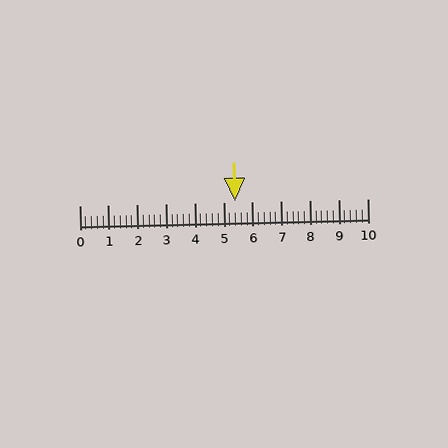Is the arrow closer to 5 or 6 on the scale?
The arrow is closer to 5.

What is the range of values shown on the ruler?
The ruler shows values from 0 to 10.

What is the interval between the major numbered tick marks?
The major tick marks are spaced 1 units apart.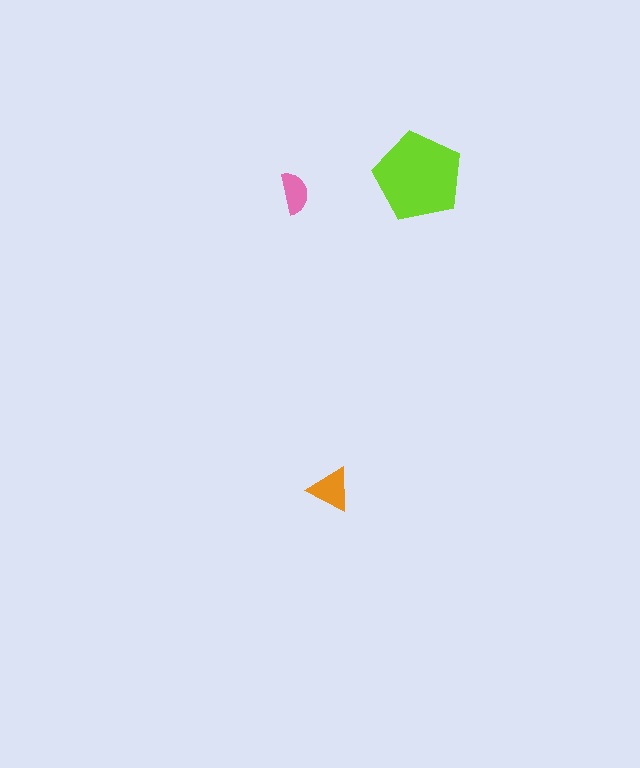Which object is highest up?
The lime pentagon is topmost.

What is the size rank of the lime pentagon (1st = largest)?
1st.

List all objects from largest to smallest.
The lime pentagon, the orange triangle, the pink semicircle.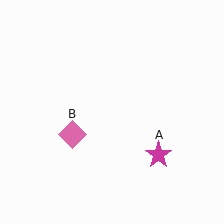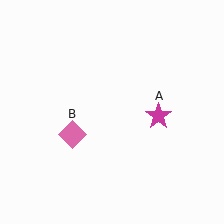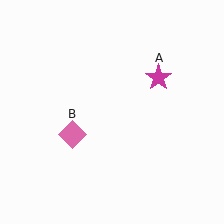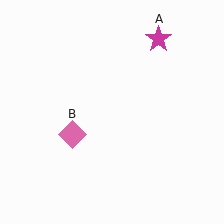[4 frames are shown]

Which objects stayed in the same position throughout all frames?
Pink diamond (object B) remained stationary.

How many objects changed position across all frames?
1 object changed position: magenta star (object A).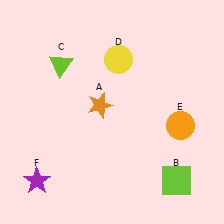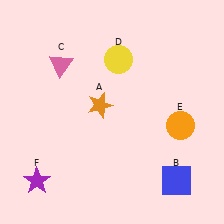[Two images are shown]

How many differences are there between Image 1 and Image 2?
There are 2 differences between the two images.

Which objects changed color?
B changed from lime to blue. C changed from lime to pink.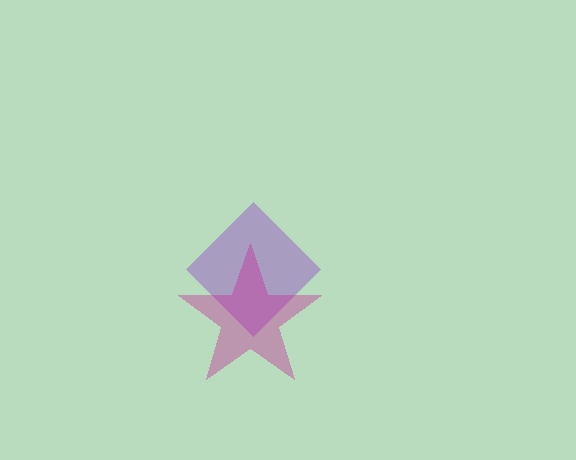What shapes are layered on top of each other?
The layered shapes are: a purple diamond, a magenta star.